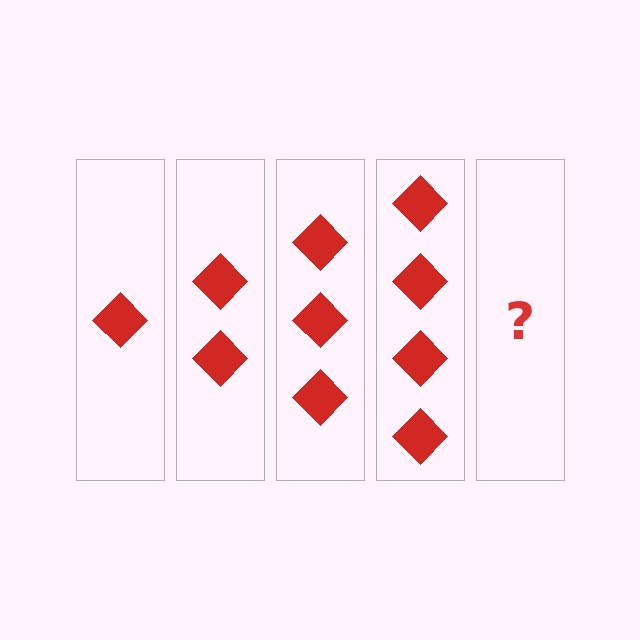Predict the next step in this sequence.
The next step is 5 diamonds.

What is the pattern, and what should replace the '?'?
The pattern is that each step adds one more diamond. The '?' should be 5 diamonds.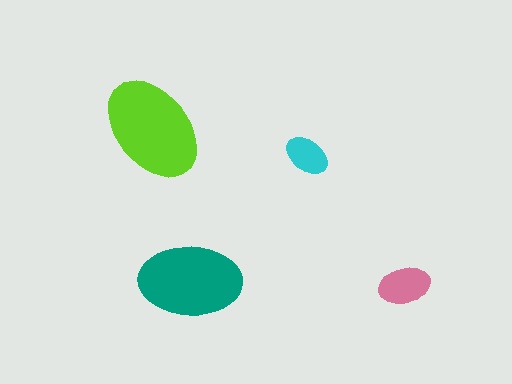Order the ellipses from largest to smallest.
the lime one, the teal one, the pink one, the cyan one.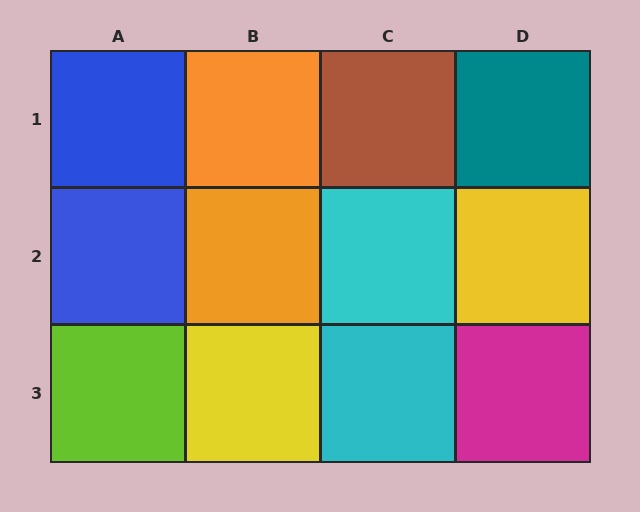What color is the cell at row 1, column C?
Brown.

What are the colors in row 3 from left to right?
Lime, yellow, cyan, magenta.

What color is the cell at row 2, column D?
Yellow.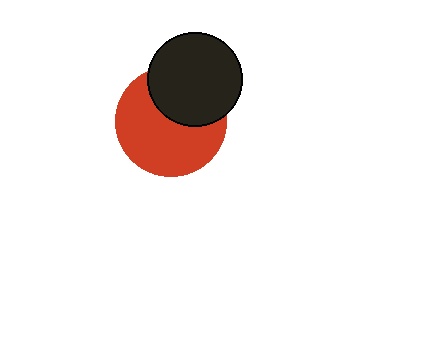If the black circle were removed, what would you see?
You would see the complete red circle.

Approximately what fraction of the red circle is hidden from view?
Roughly 36% of the red circle is hidden behind the black circle.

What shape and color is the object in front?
The object in front is a black circle.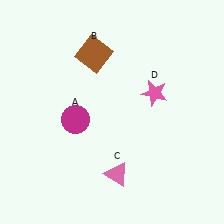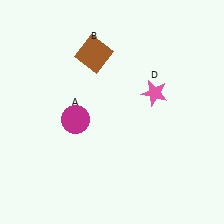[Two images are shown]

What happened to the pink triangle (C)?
The pink triangle (C) was removed in Image 2. It was in the bottom-right area of Image 1.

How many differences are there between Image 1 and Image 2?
There is 1 difference between the two images.